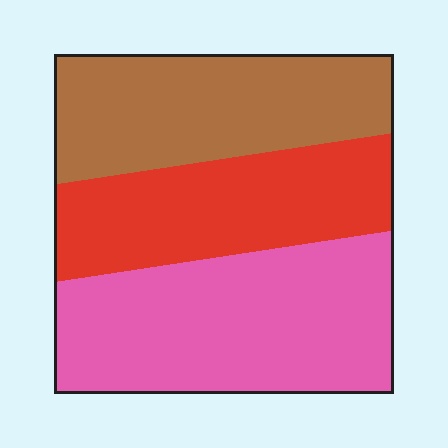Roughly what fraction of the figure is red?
Red takes up about one quarter (1/4) of the figure.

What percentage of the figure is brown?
Brown covers around 30% of the figure.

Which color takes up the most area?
Pink, at roughly 40%.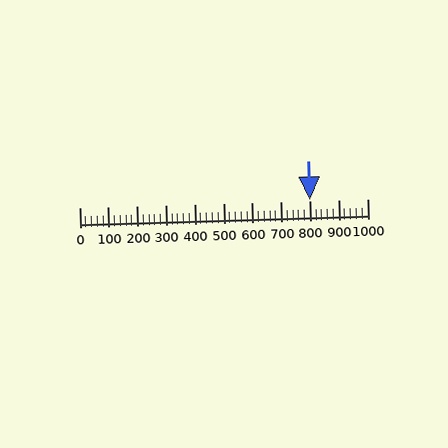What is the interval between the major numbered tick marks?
The major tick marks are spaced 100 units apart.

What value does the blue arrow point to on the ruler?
The blue arrow points to approximately 800.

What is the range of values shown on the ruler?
The ruler shows values from 0 to 1000.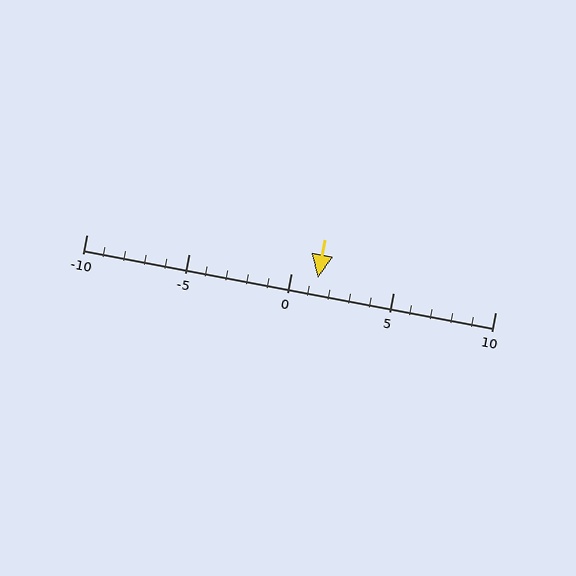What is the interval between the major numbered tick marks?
The major tick marks are spaced 5 units apart.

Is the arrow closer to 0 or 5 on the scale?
The arrow is closer to 0.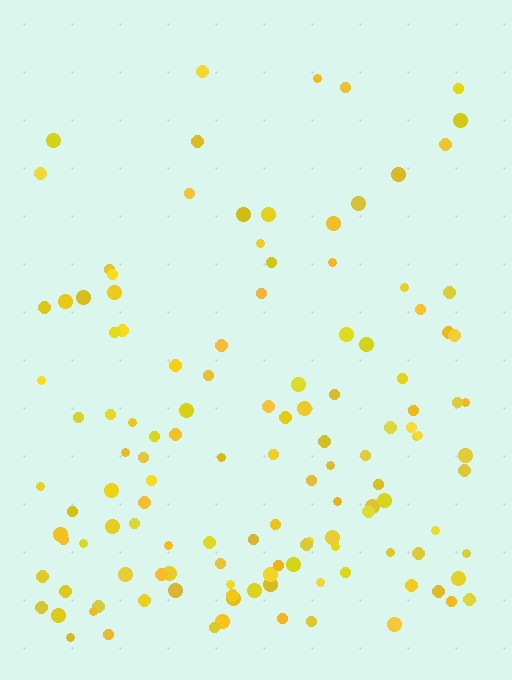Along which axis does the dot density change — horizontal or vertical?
Vertical.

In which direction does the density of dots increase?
From top to bottom, with the bottom side densest.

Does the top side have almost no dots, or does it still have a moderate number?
Still a moderate number, just noticeably fewer than the bottom.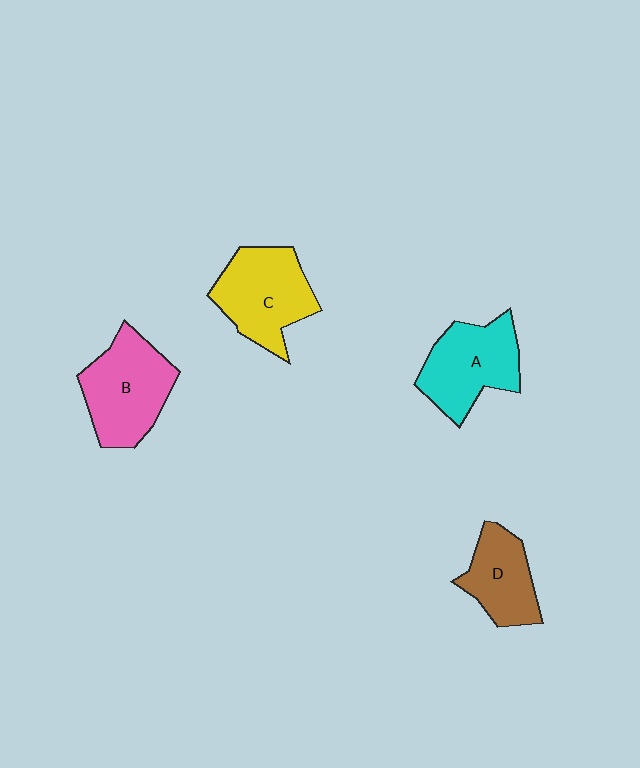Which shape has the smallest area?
Shape D (brown).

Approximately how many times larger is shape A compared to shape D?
Approximately 1.3 times.